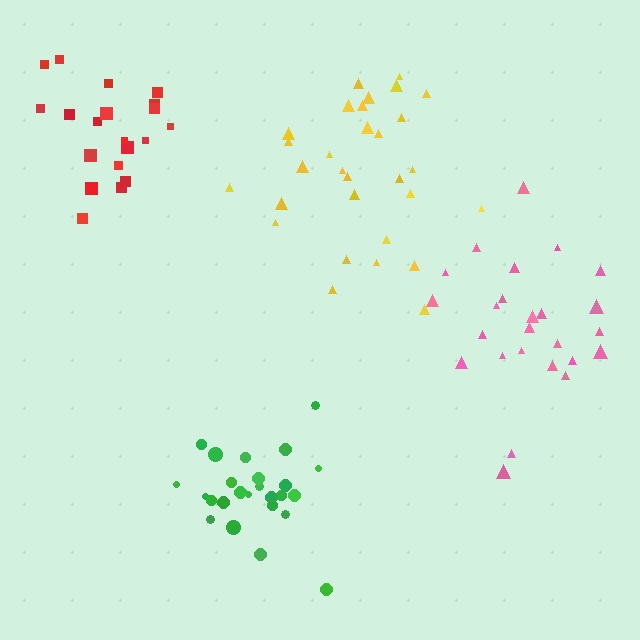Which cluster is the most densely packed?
Green.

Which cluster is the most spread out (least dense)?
Red.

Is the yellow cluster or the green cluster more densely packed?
Green.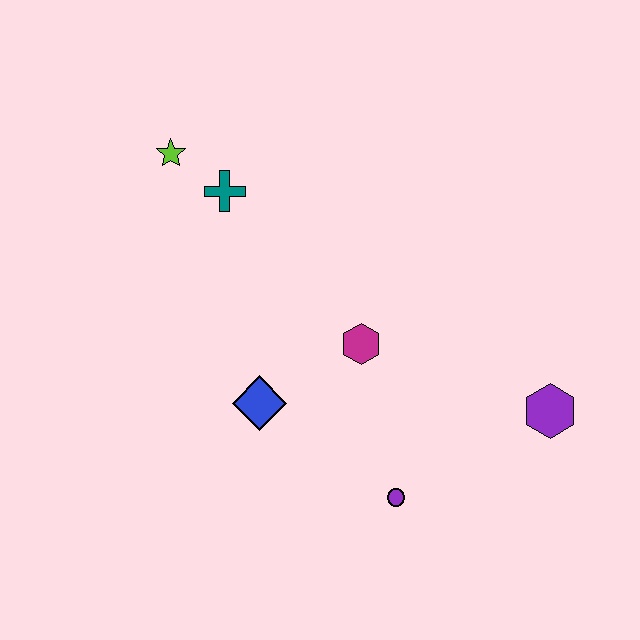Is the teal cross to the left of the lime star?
No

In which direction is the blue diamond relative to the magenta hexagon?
The blue diamond is to the left of the magenta hexagon.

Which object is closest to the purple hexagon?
The purple circle is closest to the purple hexagon.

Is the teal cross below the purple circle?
No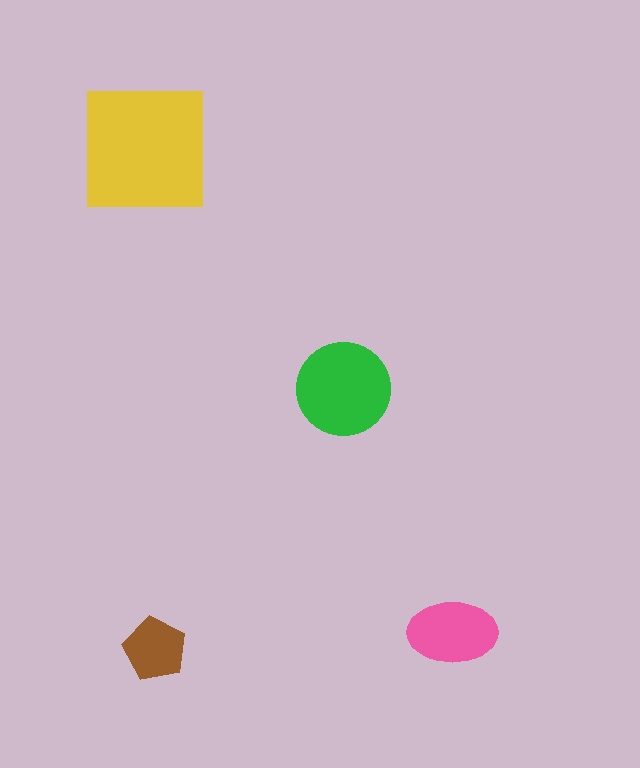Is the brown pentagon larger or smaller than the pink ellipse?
Smaller.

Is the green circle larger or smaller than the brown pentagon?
Larger.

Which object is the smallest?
The brown pentagon.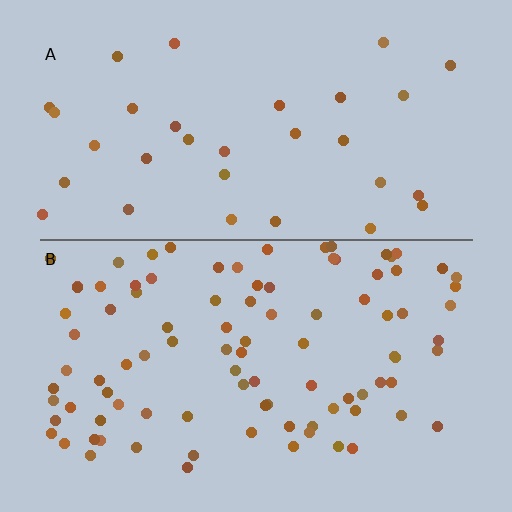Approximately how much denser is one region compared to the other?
Approximately 2.9× — region B over region A.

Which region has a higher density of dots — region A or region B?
B (the bottom).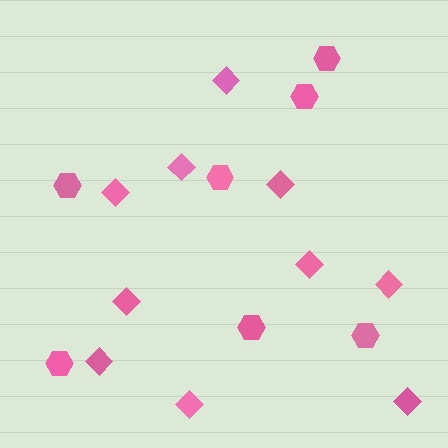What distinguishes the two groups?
There are 2 groups: one group of hexagons (7) and one group of diamonds (10).